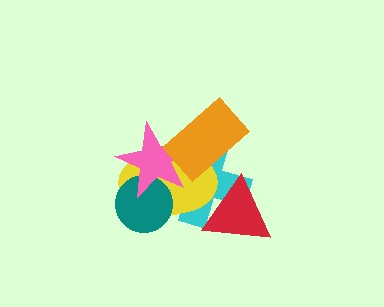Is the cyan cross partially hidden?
Yes, it is partially covered by another shape.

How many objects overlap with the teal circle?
3 objects overlap with the teal circle.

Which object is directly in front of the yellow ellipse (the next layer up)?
The teal circle is directly in front of the yellow ellipse.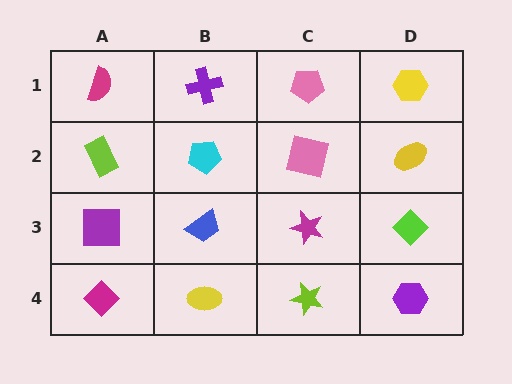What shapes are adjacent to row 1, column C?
A pink square (row 2, column C), a purple cross (row 1, column B), a yellow hexagon (row 1, column D).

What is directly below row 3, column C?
A lime star.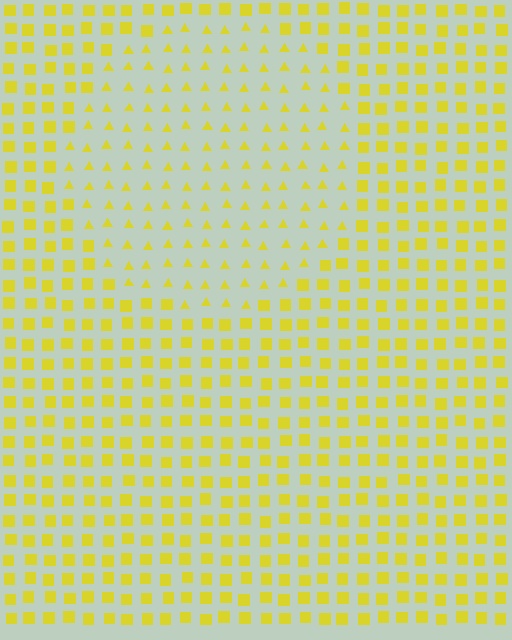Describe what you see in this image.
The image is filled with small yellow elements arranged in a uniform grid. A circle-shaped region contains triangles, while the surrounding area contains squares. The boundary is defined purely by the change in element shape.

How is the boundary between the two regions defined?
The boundary is defined by a change in element shape: triangles inside vs. squares outside. All elements share the same color and spacing.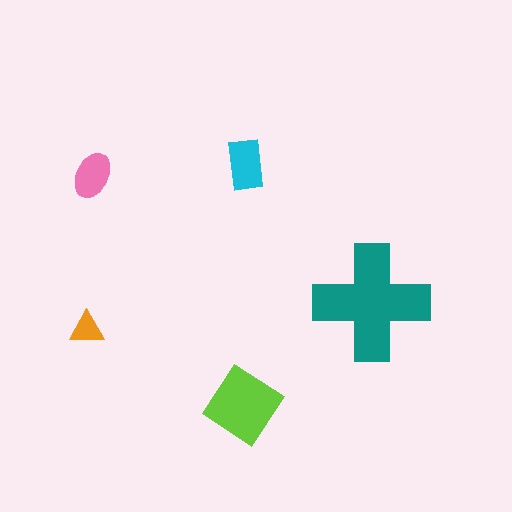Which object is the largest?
The teal cross.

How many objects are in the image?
There are 5 objects in the image.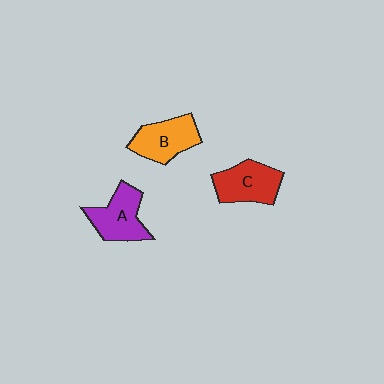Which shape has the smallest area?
Shape B (orange).